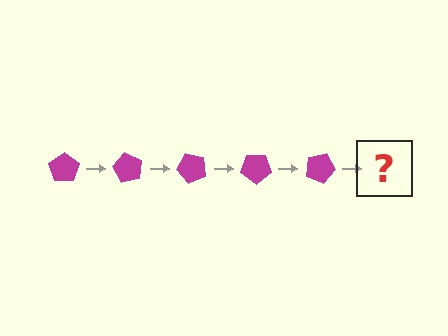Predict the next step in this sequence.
The next step is a magenta pentagon rotated 300 degrees.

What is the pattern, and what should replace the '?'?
The pattern is that the pentagon rotates 60 degrees each step. The '?' should be a magenta pentagon rotated 300 degrees.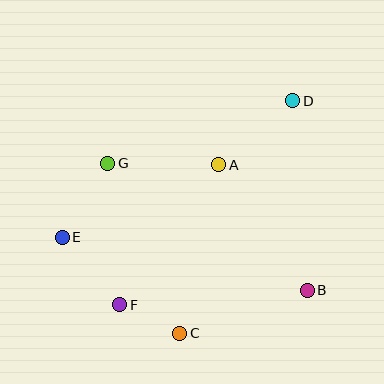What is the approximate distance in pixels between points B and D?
The distance between B and D is approximately 190 pixels.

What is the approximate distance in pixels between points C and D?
The distance between C and D is approximately 258 pixels.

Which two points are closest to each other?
Points C and F are closest to each other.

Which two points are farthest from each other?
Points D and E are farthest from each other.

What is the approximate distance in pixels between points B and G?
The distance between B and G is approximately 236 pixels.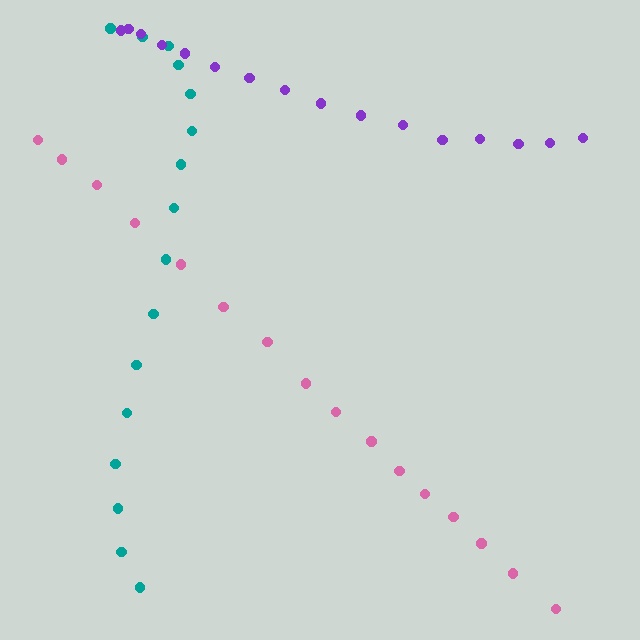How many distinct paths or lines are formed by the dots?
There are 3 distinct paths.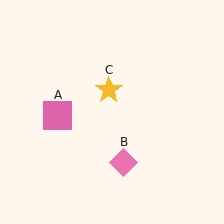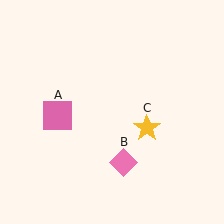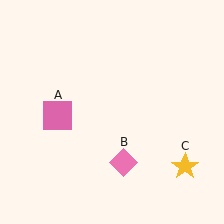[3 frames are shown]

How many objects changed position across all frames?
1 object changed position: yellow star (object C).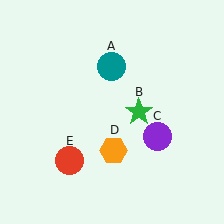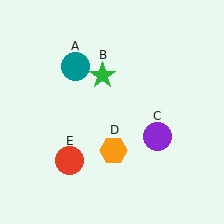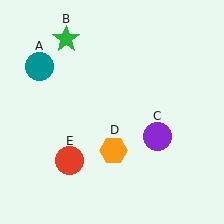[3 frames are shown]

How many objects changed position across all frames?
2 objects changed position: teal circle (object A), green star (object B).